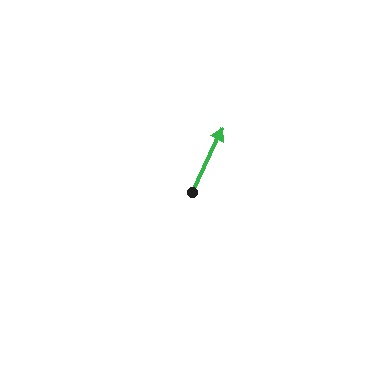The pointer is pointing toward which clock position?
Roughly 1 o'clock.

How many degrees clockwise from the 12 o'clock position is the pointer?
Approximately 25 degrees.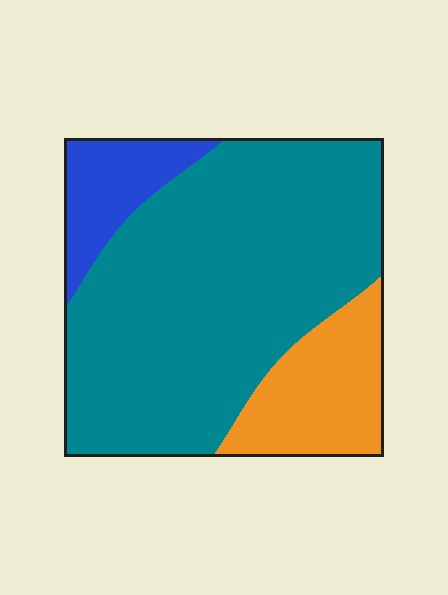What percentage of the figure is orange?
Orange covers around 20% of the figure.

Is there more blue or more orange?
Orange.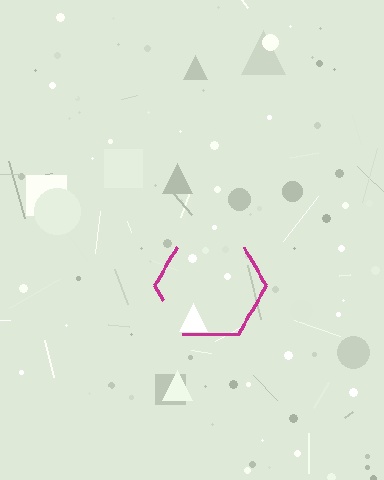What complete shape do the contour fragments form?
The contour fragments form a hexagon.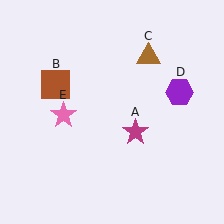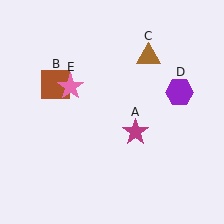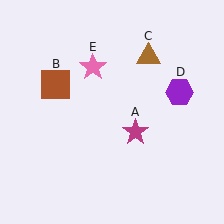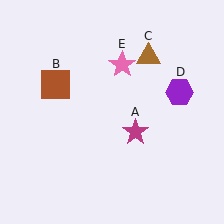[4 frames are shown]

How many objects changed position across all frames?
1 object changed position: pink star (object E).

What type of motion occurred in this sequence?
The pink star (object E) rotated clockwise around the center of the scene.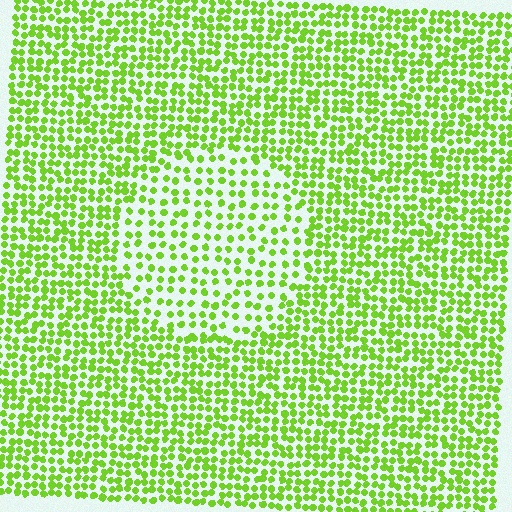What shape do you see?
I see a circle.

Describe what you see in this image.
The image contains small lime elements arranged at two different densities. A circle-shaped region is visible where the elements are less densely packed than the surrounding area.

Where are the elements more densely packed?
The elements are more densely packed outside the circle boundary.